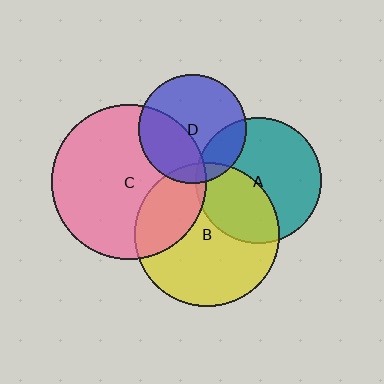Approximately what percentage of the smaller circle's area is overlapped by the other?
Approximately 10%.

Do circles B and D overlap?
Yes.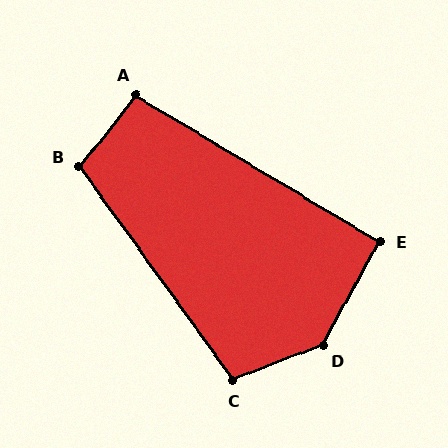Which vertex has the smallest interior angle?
E, at approximately 93 degrees.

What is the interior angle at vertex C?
Approximately 105 degrees (obtuse).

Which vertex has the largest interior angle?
D, at approximately 140 degrees.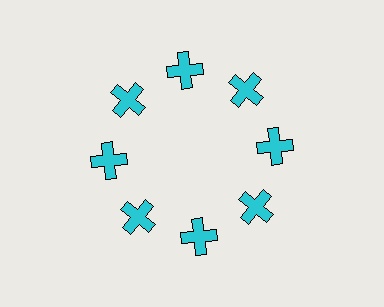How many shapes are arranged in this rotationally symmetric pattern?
There are 8 shapes, arranged in 8 groups of 1.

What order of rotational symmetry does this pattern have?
This pattern has 8-fold rotational symmetry.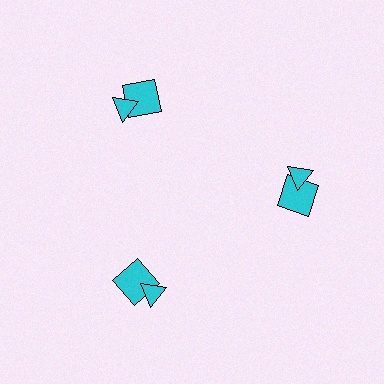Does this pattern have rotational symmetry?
Yes, this pattern has 3-fold rotational symmetry. It looks the same after rotating 120 degrees around the center.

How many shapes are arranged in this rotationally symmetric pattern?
There are 6 shapes, arranged in 3 groups of 2.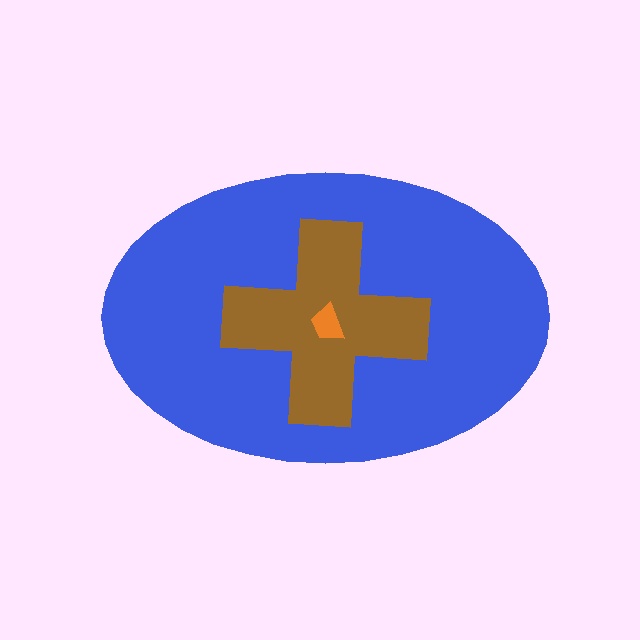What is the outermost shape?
The blue ellipse.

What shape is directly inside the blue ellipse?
The brown cross.